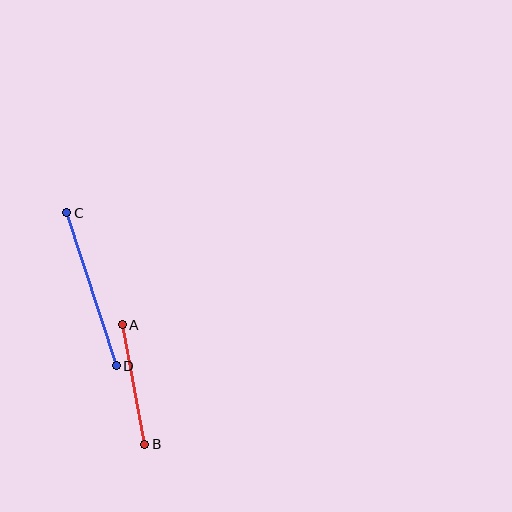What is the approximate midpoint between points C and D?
The midpoint is at approximately (92, 289) pixels.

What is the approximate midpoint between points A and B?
The midpoint is at approximately (134, 384) pixels.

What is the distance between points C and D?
The distance is approximately 161 pixels.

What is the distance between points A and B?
The distance is approximately 122 pixels.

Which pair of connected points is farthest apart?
Points C and D are farthest apart.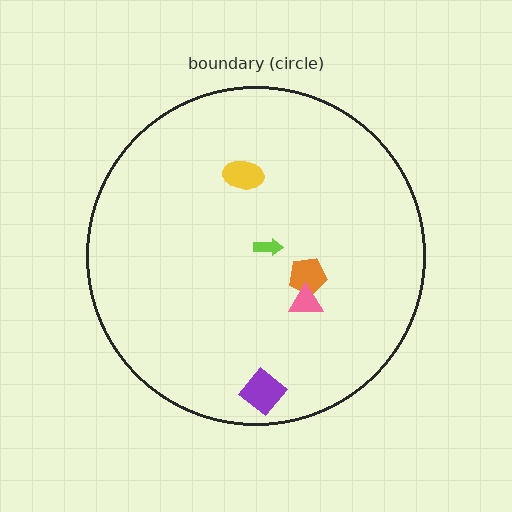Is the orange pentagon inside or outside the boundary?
Inside.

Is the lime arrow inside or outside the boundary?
Inside.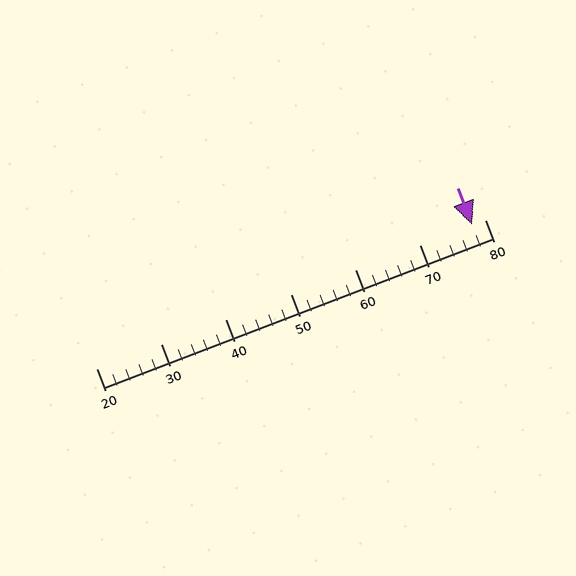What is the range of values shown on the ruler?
The ruler shows values from 20 to 80.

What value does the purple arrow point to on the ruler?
The purple arrow points to approximately 78.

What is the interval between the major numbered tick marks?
The major tick marks are spaced 10 units apart.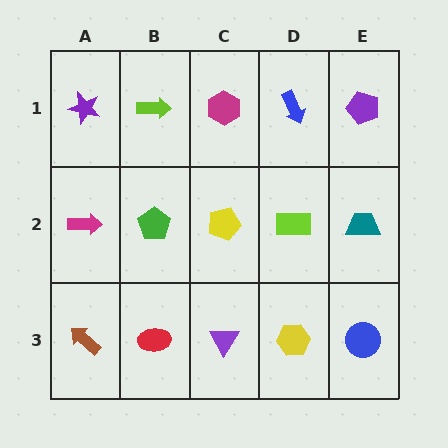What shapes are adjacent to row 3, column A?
A magenta arrow (row 2, column A), a red ellipse (row 3, column B).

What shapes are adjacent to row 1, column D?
A lime rectangle (row 2, column D), a magenta hexagon (row 1, column C), a purple pentagon (row 1, column E).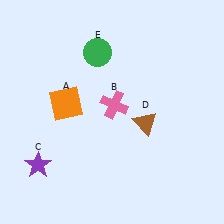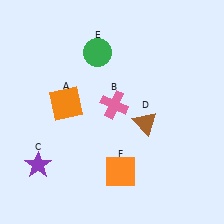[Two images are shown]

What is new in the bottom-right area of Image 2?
An orange square (F) was added in the bottom-right area of Image 2.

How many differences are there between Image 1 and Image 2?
There is 1 difference between the two images.